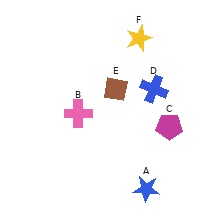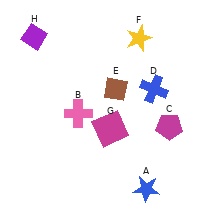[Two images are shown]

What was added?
A magenta square (G), a purple diamond (H) were added in Image 2.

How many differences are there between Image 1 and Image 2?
There are 2 differences between the two images.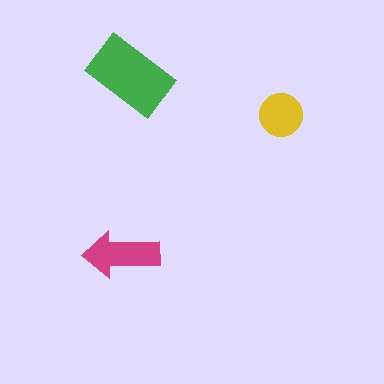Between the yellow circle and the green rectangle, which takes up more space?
The green rectangle.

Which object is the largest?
The green rectangle.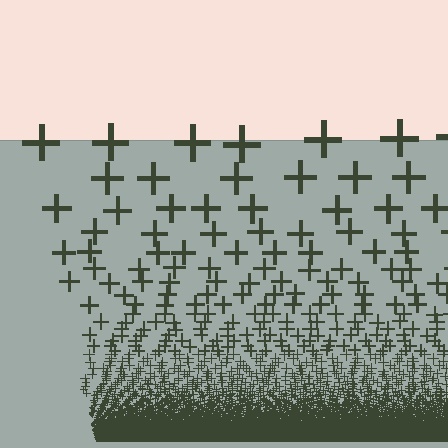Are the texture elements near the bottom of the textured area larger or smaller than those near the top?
Smaller. The gradient is inverted — elements near the bottom are smaller and denser.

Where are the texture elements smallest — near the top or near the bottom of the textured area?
Near the bottom.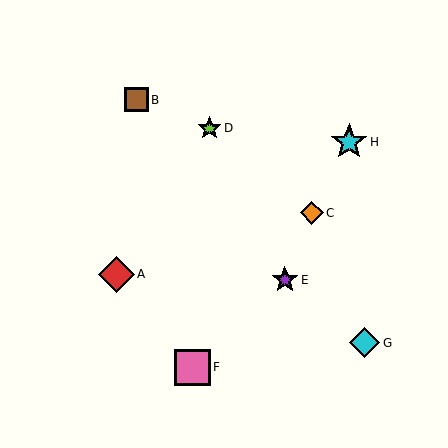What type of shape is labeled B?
Shape B is a brown square.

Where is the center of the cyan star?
The center of the cyan star is at (349, 142).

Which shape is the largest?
The cyan star (labeled H) is the largest.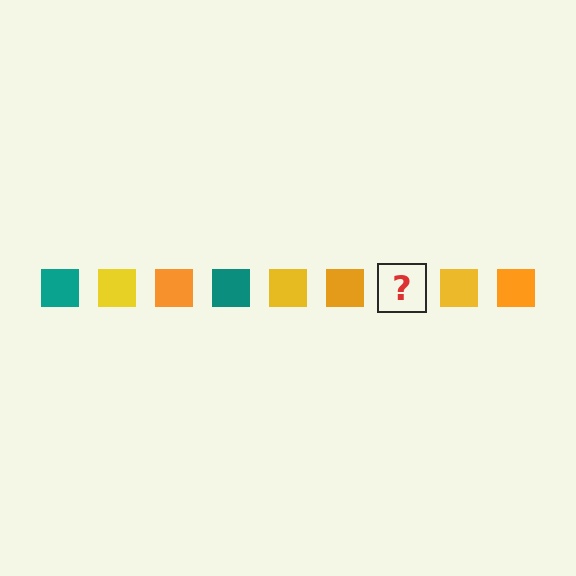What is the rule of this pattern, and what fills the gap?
The rule is that the pattern cycles through teal, yellow, orange squares. The gap should be filled with a teal square.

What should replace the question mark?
The question mark should be replaced with a teal square.